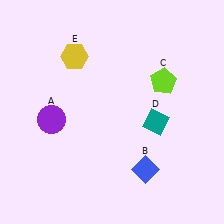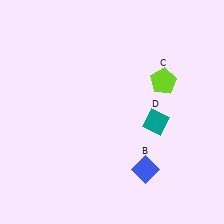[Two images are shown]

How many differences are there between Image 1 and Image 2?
There are 2 differences between the two images.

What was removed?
The yellow hexagon (E), the purple circle (A) were removed in Image 2.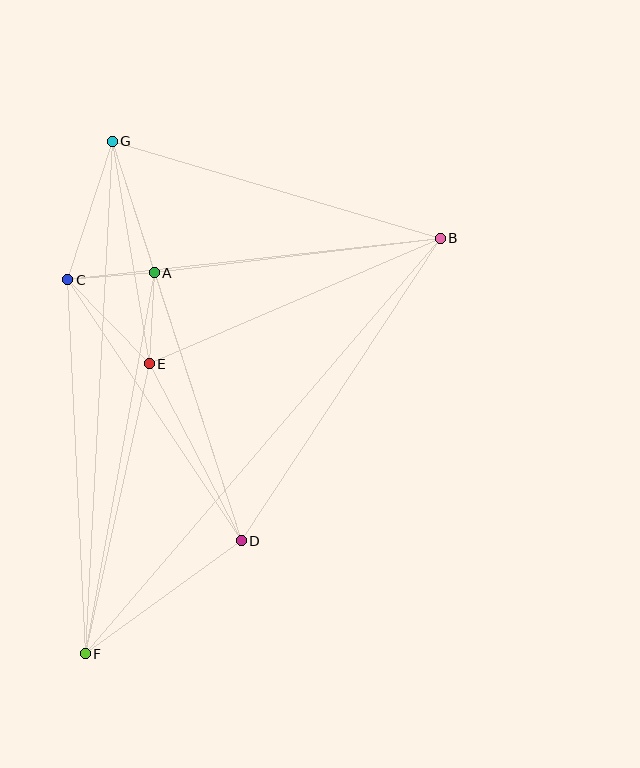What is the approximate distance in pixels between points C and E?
The distance between C and E is approximately 117 pixels.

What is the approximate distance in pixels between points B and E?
The distance between B and E is approximately 317 pixels.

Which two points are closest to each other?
Points A and C are closest to each other.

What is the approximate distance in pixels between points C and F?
The distance between C and F is approximately 375 pixels.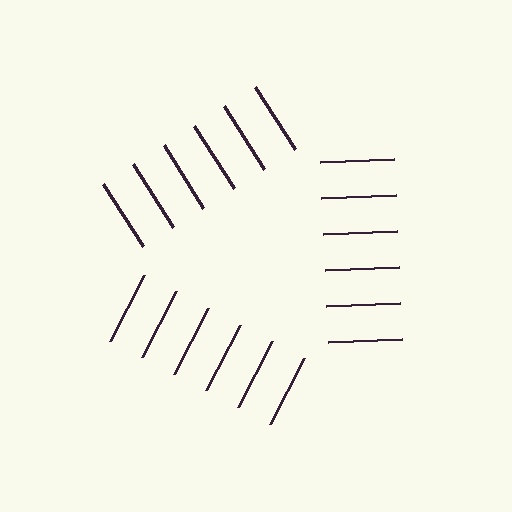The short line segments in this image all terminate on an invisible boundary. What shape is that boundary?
An illusory triangle — the line segments terminate on its edges but no continuous stroke is drawn.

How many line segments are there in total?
18 — 6 along each of the 3 edges.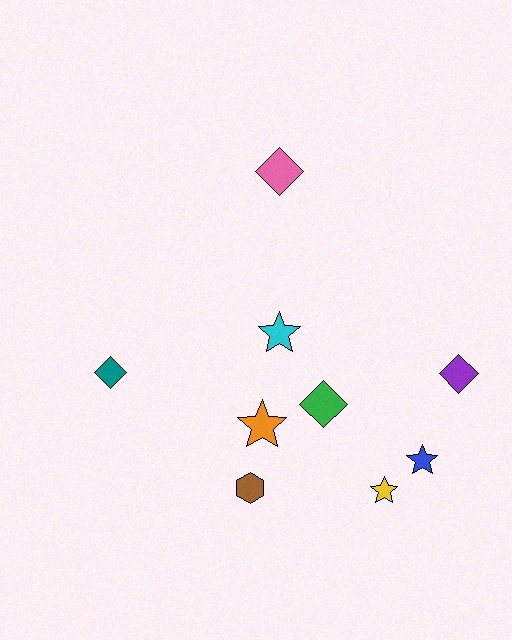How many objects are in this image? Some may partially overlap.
There are 9 objects.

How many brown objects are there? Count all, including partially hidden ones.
There is 1 brown object.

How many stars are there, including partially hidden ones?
There are 4 stars.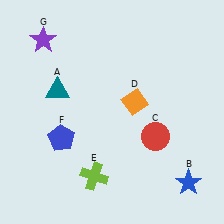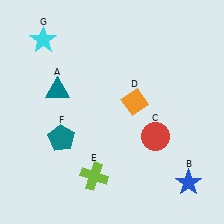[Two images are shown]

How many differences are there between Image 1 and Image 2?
There are 2 differences between the two images.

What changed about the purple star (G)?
In Image 1, G is purple. In Image 2, it changed to cyan.